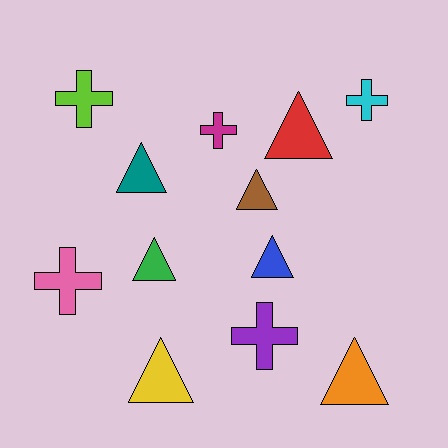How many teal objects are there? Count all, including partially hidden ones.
There is 1 teal object.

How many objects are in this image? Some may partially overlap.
There are 12 objects.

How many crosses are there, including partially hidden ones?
There are 5 crosses.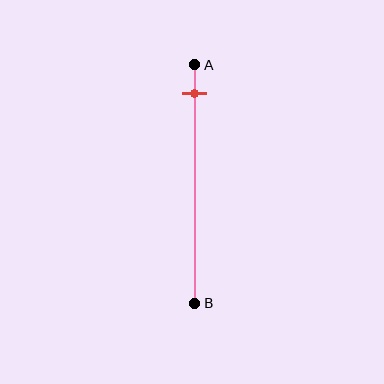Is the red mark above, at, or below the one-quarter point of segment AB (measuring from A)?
The red mark is above the one-quarter point of segment AB.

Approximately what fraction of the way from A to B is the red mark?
The red mark is approximately 10% of the way from A to B.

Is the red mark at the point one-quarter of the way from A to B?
No, the mark is at about 10% from A, not at the 25% one-quarter point.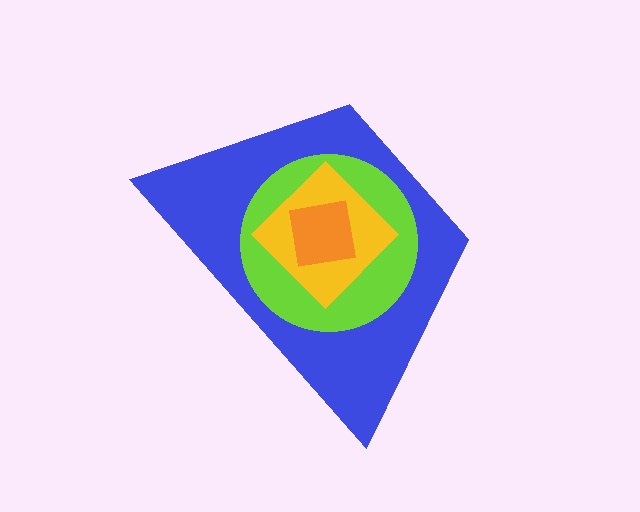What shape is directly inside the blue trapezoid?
The lime circle.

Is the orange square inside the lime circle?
Yes.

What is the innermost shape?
The orange square.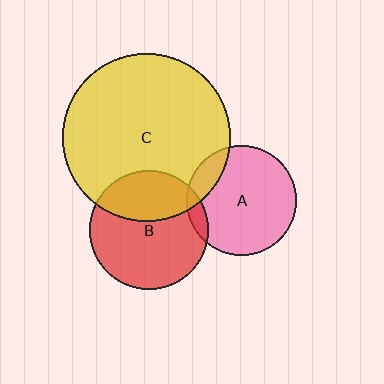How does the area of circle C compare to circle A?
Approximately 2.3 times.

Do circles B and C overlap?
Yes.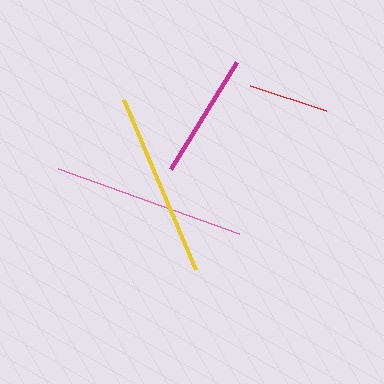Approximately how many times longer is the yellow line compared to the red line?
The yellow line is approximately 2.3 times the length of the red line.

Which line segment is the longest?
The pink line is the longest at approximately 193 pixels.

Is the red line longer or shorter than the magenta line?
The magenta line is longer than the red line.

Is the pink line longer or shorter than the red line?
The pink line is longer than the red line.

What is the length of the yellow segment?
The yellow segment is approximately 184 pixels long.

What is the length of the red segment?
The red segment is approximately 80 pixels long.